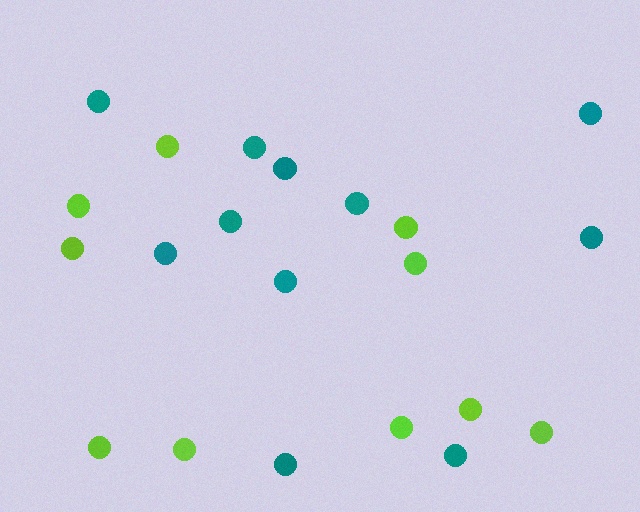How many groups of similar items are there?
There are 2 groups: one group of lime circles (10) and one group of teal circles (11).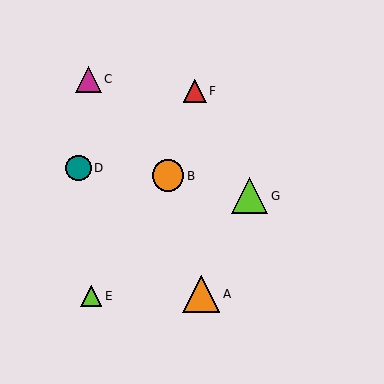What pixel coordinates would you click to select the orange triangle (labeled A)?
Click at (201, 294) to select the orange triangle A.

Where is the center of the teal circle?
The center of the teal circle is at (79, 168).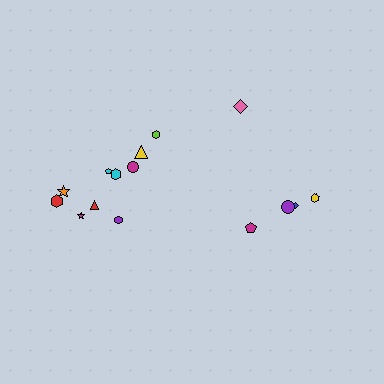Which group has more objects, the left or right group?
The left group.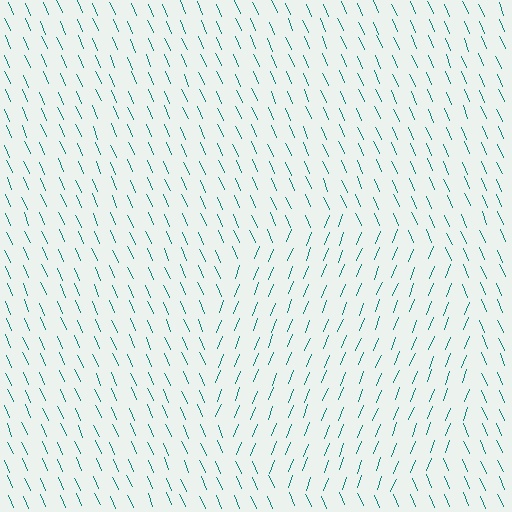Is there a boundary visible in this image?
Yes, there is a texture boundary formed by a change in line orientation.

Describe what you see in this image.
The image is filled with small teal line segments. A circle region in the image has lines oriented differently from the surrounding lines, creating a visible texture boundary.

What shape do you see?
I see a circle.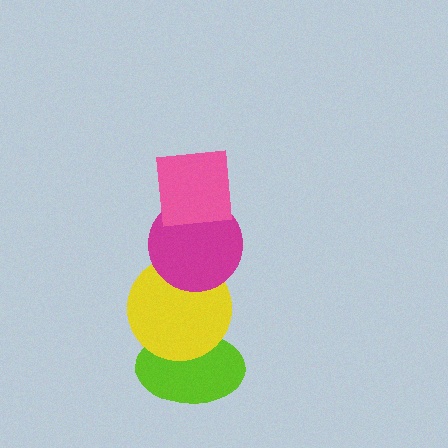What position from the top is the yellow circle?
The yellow circle is 3rd from the top.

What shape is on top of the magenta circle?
The pink square is on top of the magenta circle.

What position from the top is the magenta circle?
The magenta circle is 2nd from the top.